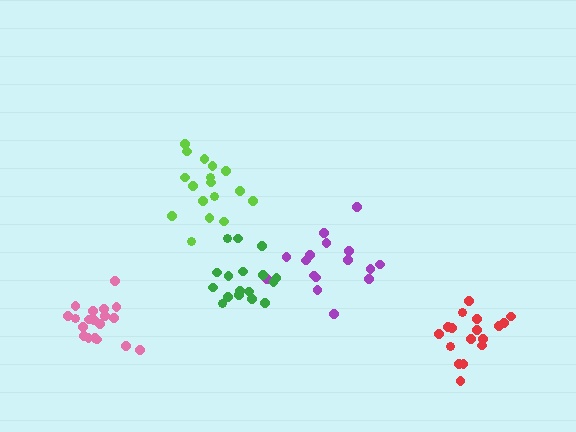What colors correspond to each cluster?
The clusters are colored: pink, purple, green, lime, red.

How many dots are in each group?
Group 1: 19 dots, Group 2: 16 dots, Group 3: 17 dots, Group 4: 17 dots, Group 5: 17 dots (86 total).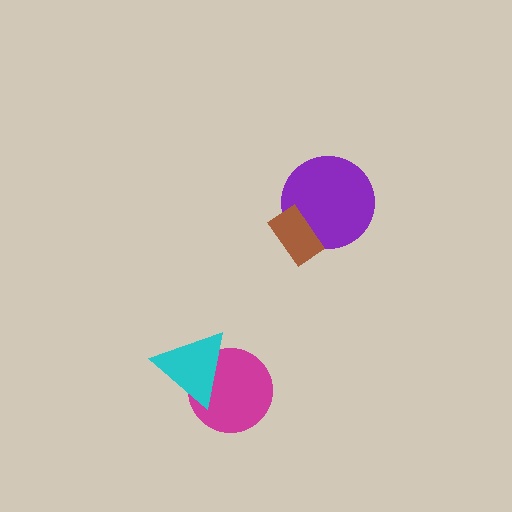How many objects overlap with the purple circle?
1 object overlaps with the purple circle.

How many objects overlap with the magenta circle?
1 object overlaps with the magenta circle.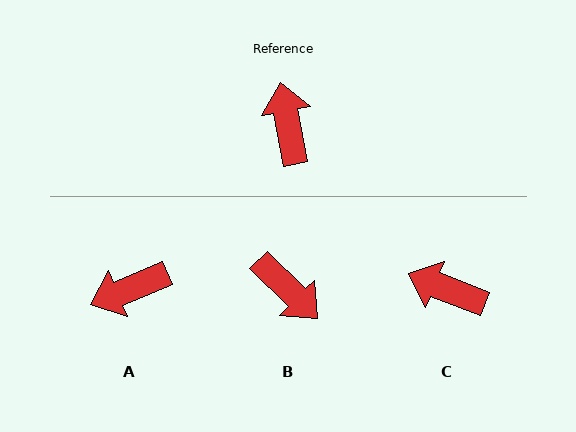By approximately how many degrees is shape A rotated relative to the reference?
Approximately 102 degrees counter-clockwise.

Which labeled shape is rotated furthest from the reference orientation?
B, about 145 degrees away.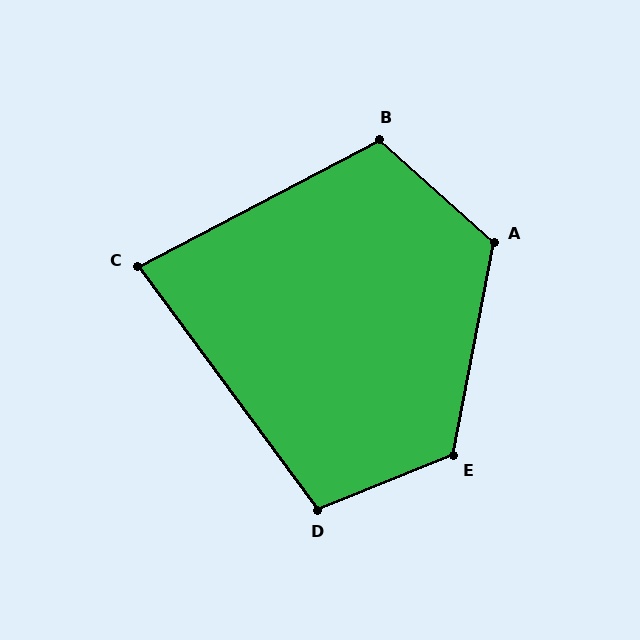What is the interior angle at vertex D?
Approximately 105 degrees (obtuse).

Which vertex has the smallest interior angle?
C, at approximately 81 degrees.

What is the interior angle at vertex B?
Approximately 110 degrees (obtuse).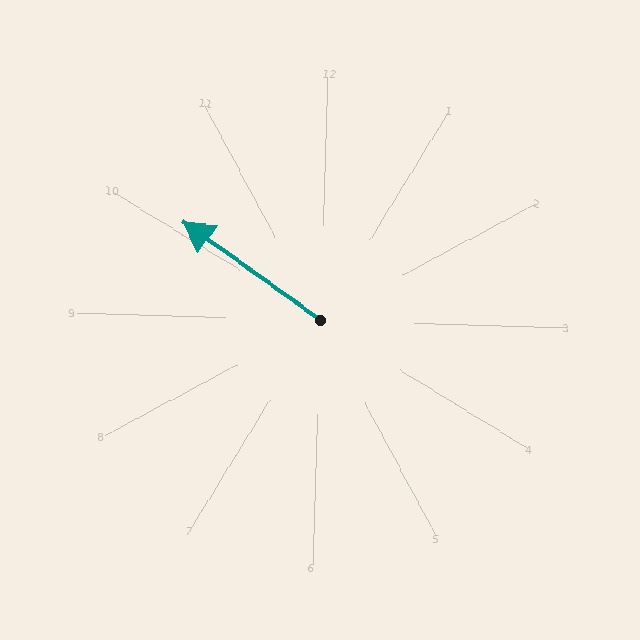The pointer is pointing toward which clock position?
Roughly 10 o'clock.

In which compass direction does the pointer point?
Northwest.